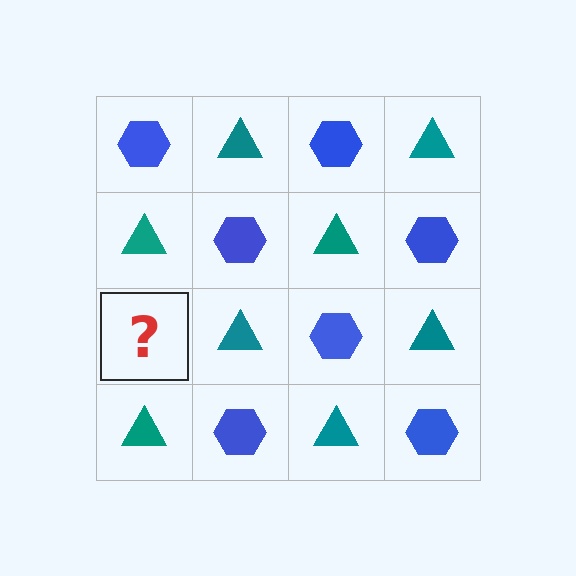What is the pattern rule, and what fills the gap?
The rule is that it alternates blue hexagon and teal triangle in a checkerboard pattern. The gap should be filled with a blue hexagon.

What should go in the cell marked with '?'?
The missing cell should contain a blue hexagon.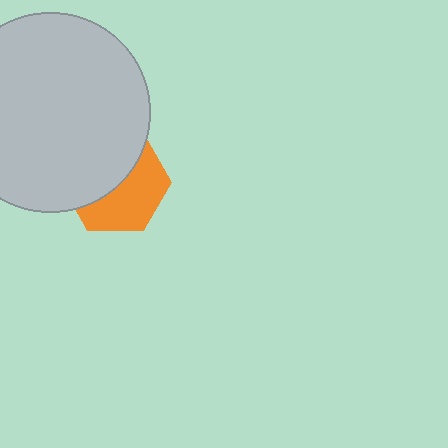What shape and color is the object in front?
The object in front is a light gray circle.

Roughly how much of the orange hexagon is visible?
About half of it is visible (roughly 50%).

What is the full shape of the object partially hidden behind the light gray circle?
The partially hidden object is an orange hexagon.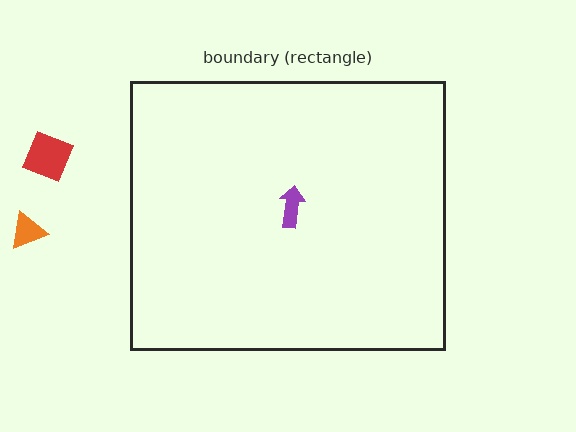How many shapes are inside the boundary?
1 inside, 2 outside.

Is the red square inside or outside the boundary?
Outside.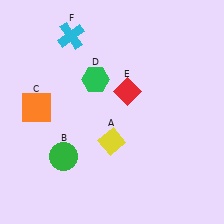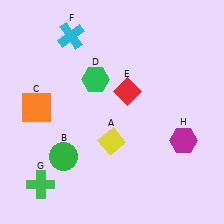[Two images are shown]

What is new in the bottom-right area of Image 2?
A magenta hexagon (H) was added in the bottom-right area of Image 2.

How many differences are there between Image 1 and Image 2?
There are 2 differences between the two images.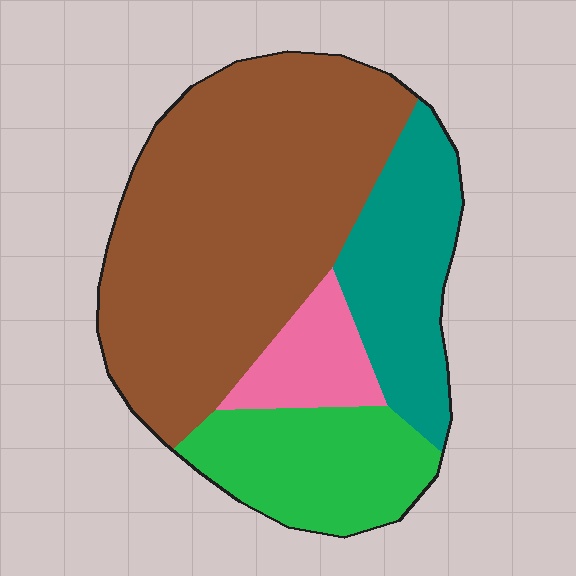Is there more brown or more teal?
Brown.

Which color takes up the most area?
Brown, at roughly 55%.